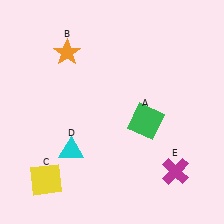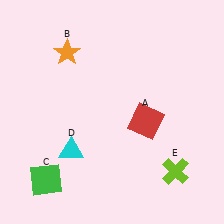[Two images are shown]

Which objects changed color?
A changed from green to red. C changed from yellow to green. E changed from magenta to lime.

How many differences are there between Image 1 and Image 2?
There are 3 differences between the two images.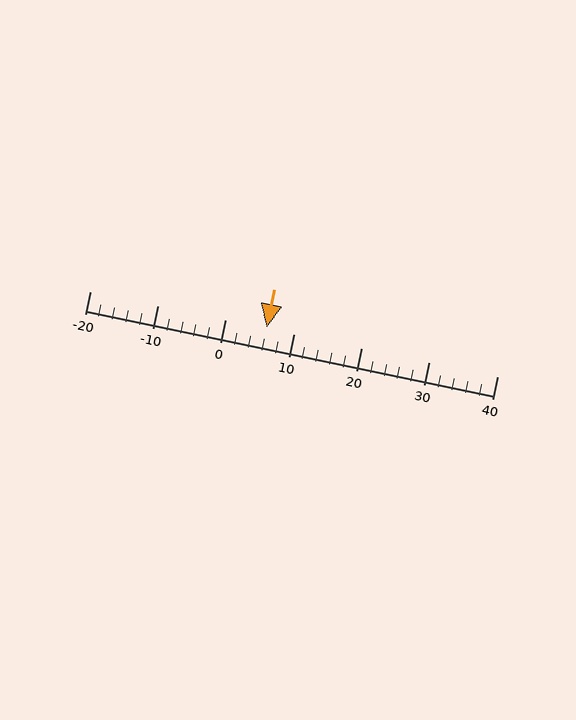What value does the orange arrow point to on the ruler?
The orange arrow points to approximately 6.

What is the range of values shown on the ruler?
The ruler shows values from -20 to 40.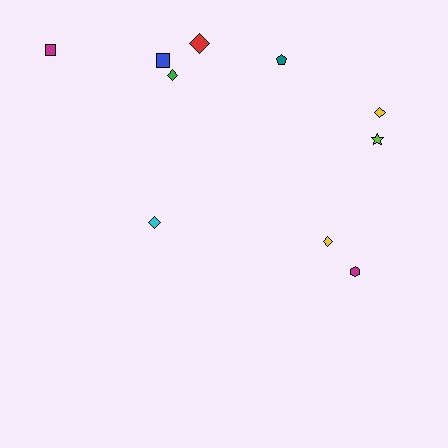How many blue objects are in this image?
There is 1 blue object.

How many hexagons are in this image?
There is 1 hexagon.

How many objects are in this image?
There are 10 objects.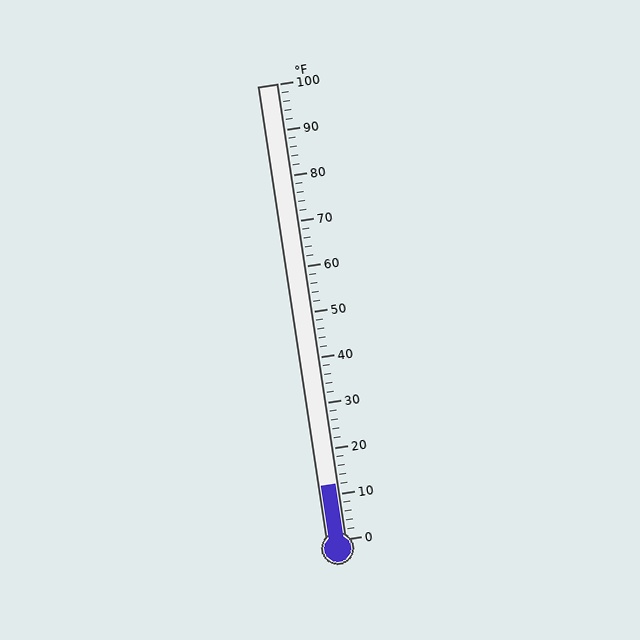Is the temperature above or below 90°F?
The temperature is below 90°F.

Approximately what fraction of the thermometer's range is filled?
The thermometer is filled to approximately 10% of its range.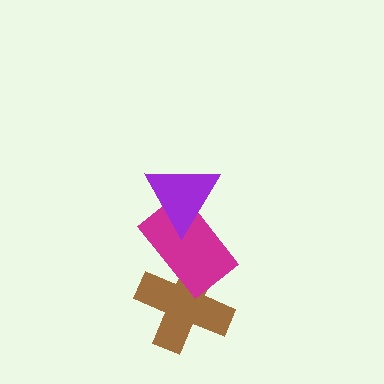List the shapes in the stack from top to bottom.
From top to bottom: the purple triangle, the magenta rectangle, the brown cross.